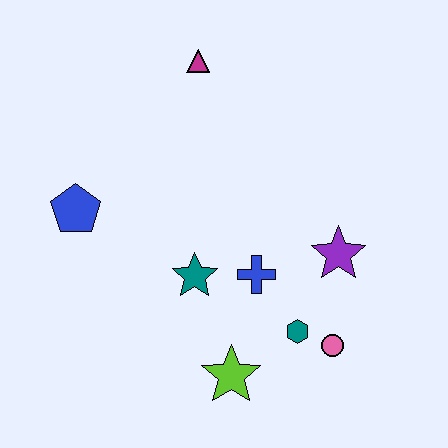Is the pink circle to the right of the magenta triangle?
Yes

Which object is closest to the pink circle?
The teal hexagon is closest to the pink circle.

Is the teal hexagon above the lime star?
Yes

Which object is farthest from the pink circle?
The magenta triangle is farthest from the pink circle.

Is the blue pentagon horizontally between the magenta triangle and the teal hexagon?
No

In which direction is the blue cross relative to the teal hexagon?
The blue cross is above the teal hexagon.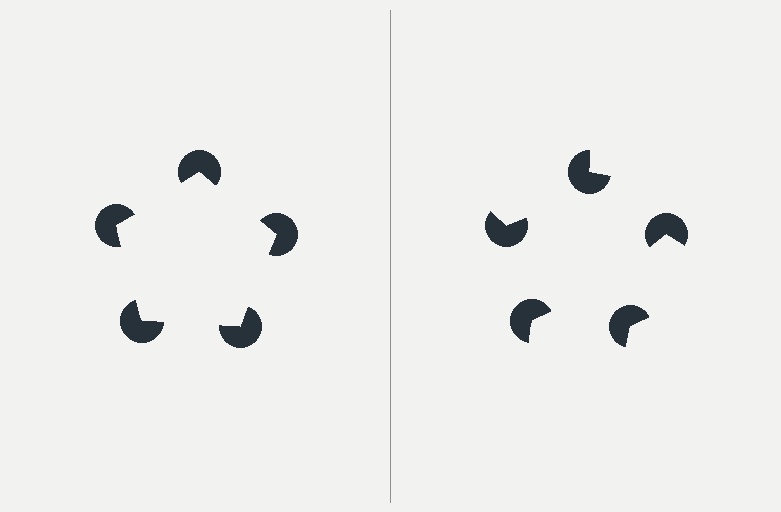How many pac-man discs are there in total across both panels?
10 — 5 on each side.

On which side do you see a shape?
An illusory pentagon appears on the left side. On the right side the wedge cuts are rotated, so no coherent shape forms.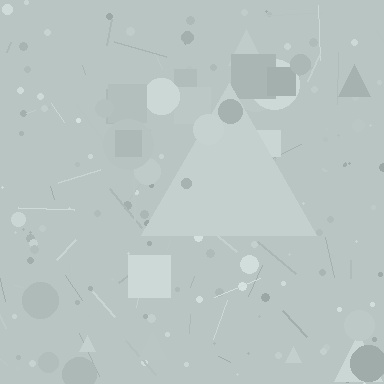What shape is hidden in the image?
A triangle is hidden in the image.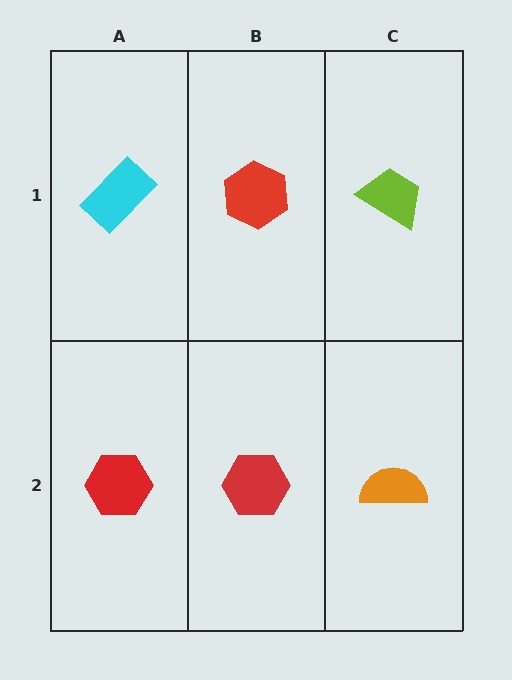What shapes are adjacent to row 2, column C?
A lime trapezoid (row 1, column C), a red hexagon (row 2, column B).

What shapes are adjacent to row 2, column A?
A cyan rectangle (row 1, column A), a red hexagon (row 2, column B).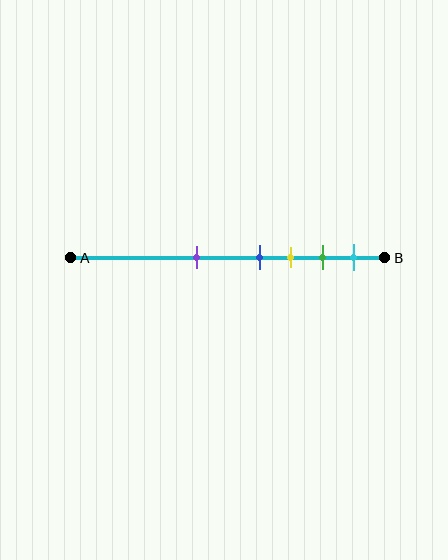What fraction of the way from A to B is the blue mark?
The blue mark is approximately 60% (0.6) of the way from A to B.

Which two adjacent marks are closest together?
The blue and yellow marks are the closest adjacent pair.